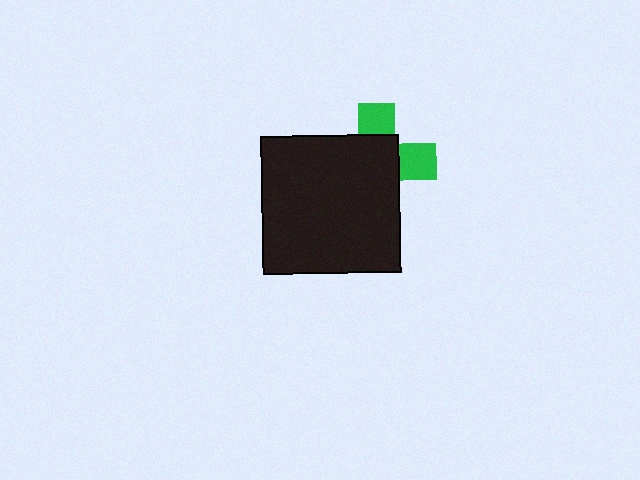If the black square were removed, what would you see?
You would see the complete green cross.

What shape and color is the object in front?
The object in front is a black square.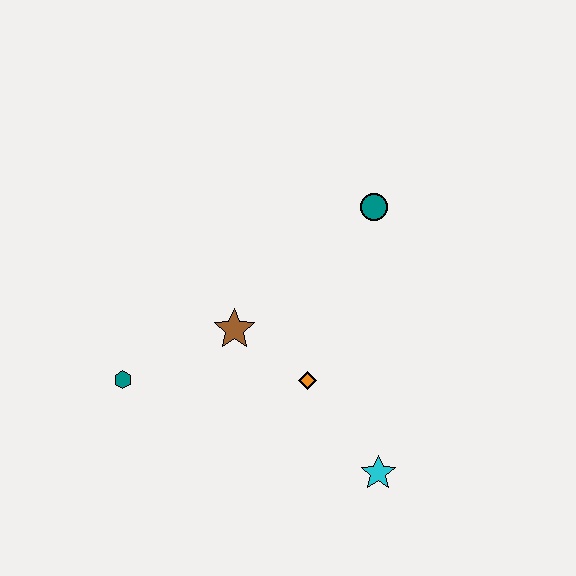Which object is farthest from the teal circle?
The teal hexagon is farthest from the teal circle.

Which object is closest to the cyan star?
The orange diamond is closest to the cyan star.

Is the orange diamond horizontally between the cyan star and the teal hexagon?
Yes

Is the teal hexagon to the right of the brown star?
No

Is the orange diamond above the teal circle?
No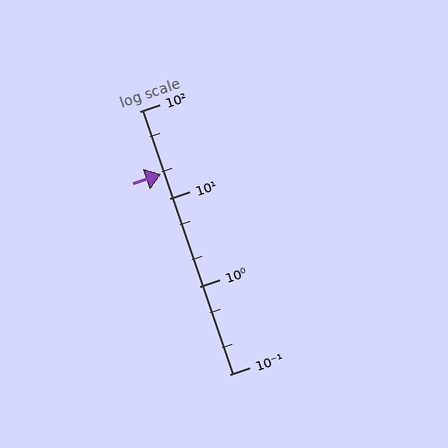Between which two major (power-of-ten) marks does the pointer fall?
The pointer is between 10 and 100.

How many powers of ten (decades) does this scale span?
The scale spans 3 decades, from 0.1 to 100.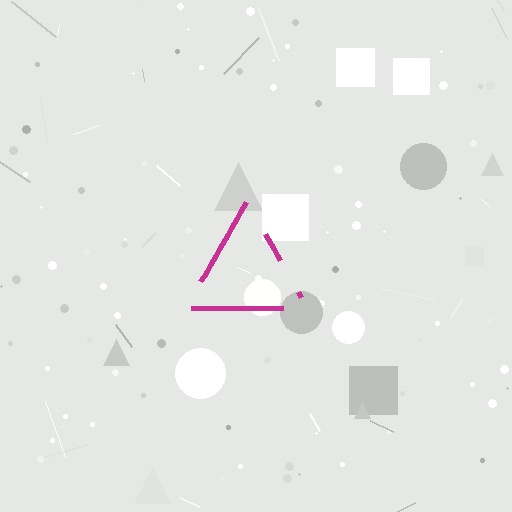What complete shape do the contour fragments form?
The contour fragments form a triangle.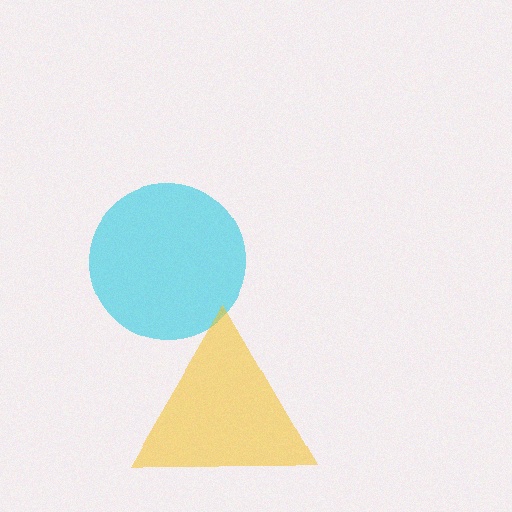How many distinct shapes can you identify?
There are 2 distinct shapes: a cyan circle, a yellow triangle.